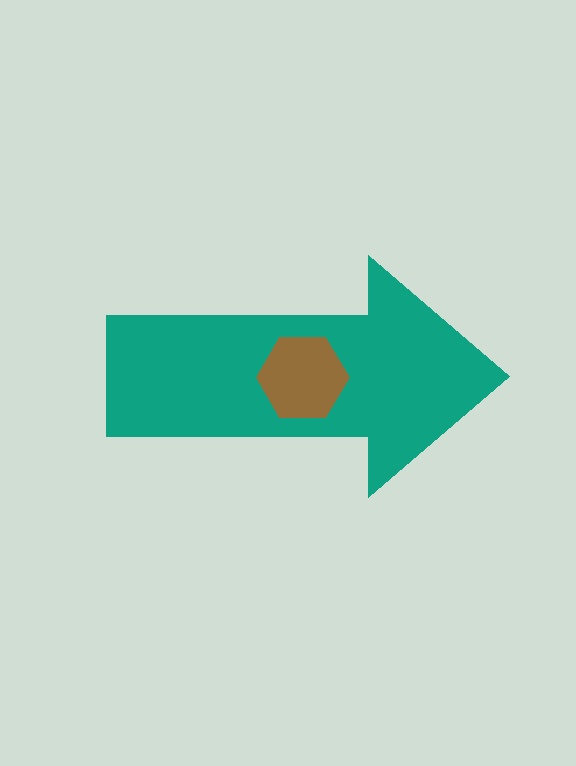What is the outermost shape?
The teal arrow.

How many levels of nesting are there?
2.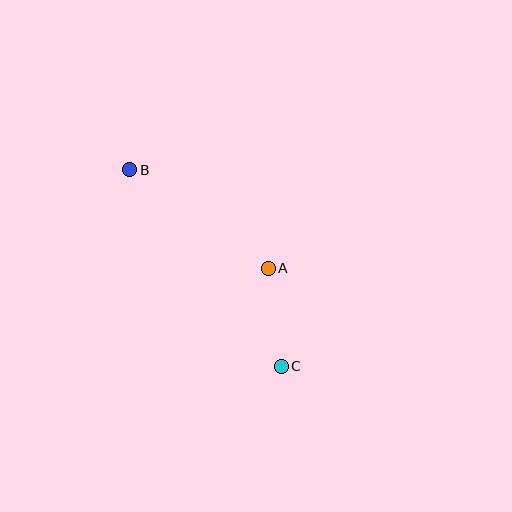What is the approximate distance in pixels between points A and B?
The distance between A and B is approximately 170 pixels.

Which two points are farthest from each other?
Points B and C are farthest from each other.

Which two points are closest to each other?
Points A and C are closest to each other.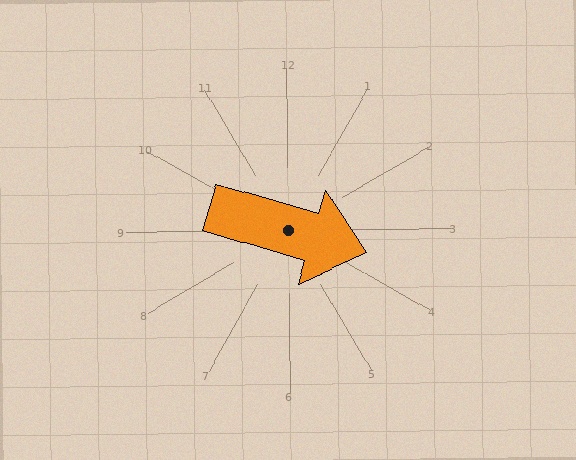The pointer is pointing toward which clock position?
Roughly 4 o'clock.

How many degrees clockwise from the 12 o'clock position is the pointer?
Approximately 107 degrees.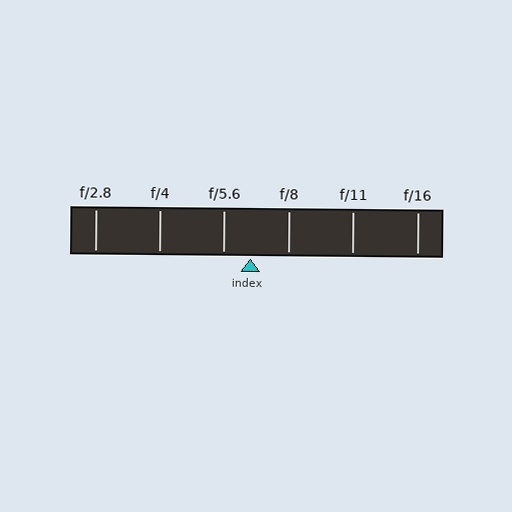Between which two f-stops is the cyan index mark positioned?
The index mark is between f/5.6 and f/8.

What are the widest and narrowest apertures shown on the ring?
The widest aperture shown is f/2.8 and the narrowest is f/16.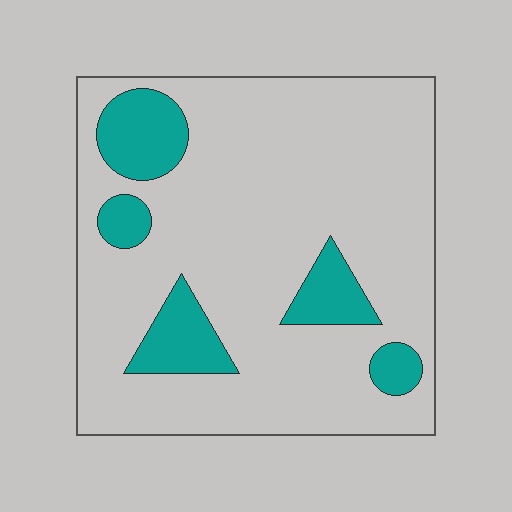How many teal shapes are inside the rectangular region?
5.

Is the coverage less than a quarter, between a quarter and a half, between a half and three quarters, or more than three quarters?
Less than a quarter.